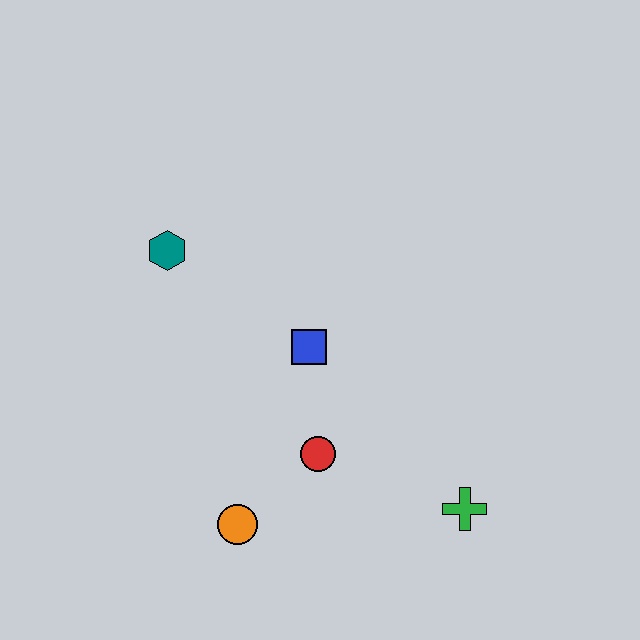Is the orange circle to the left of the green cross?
Yes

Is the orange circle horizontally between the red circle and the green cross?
No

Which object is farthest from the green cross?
The teal hexagon is farthest from the green cross.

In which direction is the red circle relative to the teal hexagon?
The red circle is below the teal hexagon.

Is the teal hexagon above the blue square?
Yes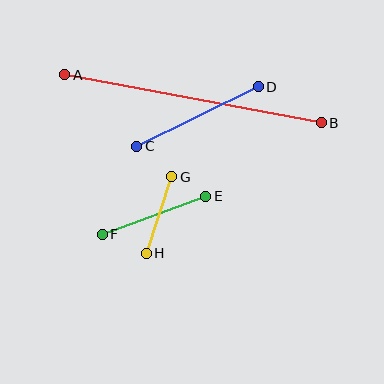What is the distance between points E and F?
The distance is approximately 110 pixels.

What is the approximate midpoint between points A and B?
The midpoint is at approximately (193, 99) pixels.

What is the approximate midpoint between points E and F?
The midpoint is at approximately (154, 215) pixels.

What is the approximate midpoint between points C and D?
The midpoint is at approximately (198, 117) pixels.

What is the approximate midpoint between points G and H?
The midpoint is at approximately (159, 215) pixels.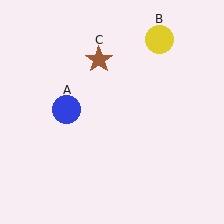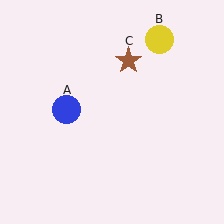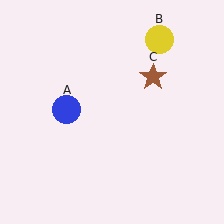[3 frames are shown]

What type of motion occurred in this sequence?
The brown star (object C) rotated clockwise around the center of the scene.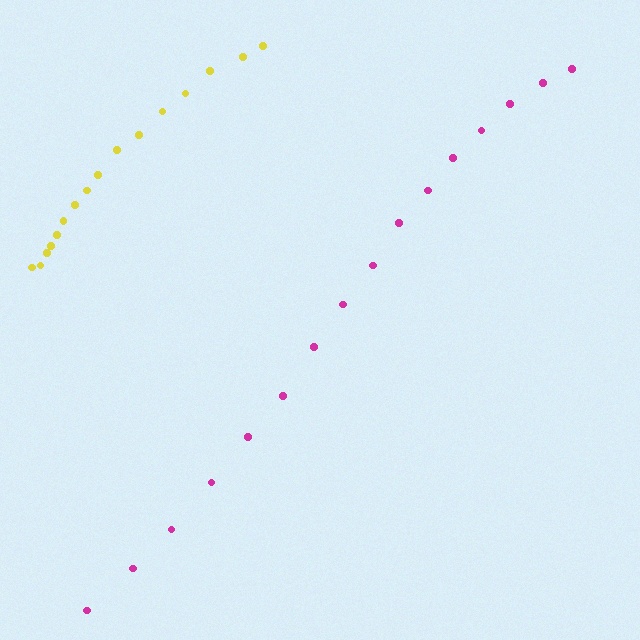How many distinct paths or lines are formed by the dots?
There are 2 distinct paths.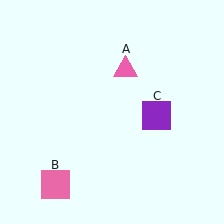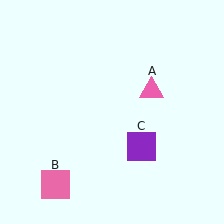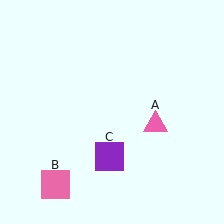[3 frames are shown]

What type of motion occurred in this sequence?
The pink triangle (object A), purple square (object C) rotated clockwise around the center of the scene.